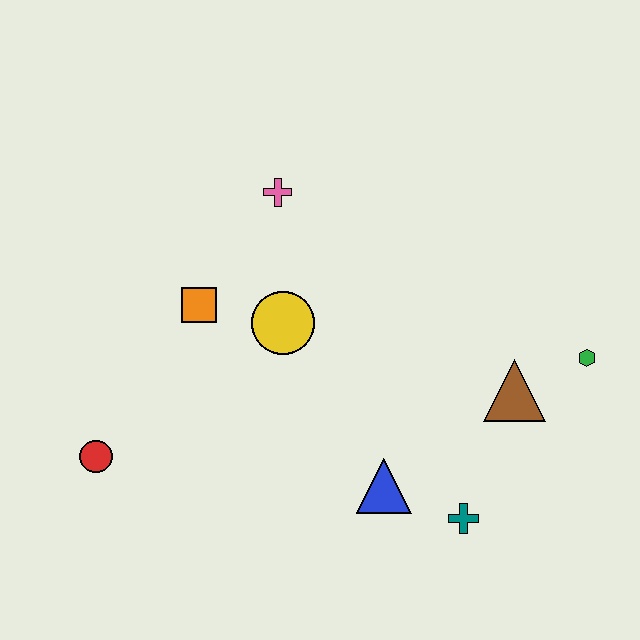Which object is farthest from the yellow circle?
The green hexagon is farthest from the yellow circle.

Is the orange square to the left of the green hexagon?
Yes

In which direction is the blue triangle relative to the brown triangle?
The blue triangle is to the left of the brown triangle.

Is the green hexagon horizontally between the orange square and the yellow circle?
No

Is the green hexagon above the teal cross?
Yes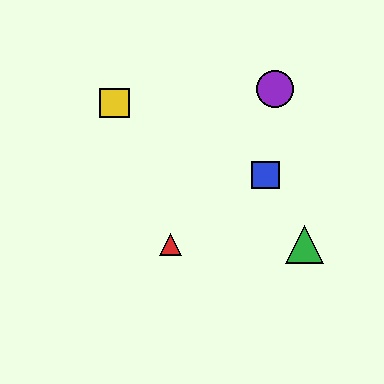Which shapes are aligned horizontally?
The red triangle, the green triangle are aligned horizontally.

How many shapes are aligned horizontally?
2 shapes (the red triangle, the green triangle) are aligned horizontally.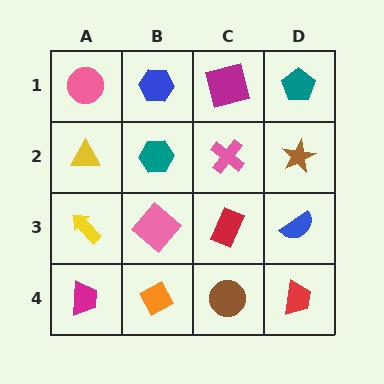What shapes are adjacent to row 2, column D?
A teal pentagon (row 1, column D), a blue semicircle (row 3, column D), a pink cross (row 2, column C).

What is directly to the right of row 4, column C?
A red trapezoid.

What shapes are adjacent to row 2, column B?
A blue hexagon (row 1, column B), a pink diamond (row 3, column B), a yellow triangle (row 2, column A), a pink cross (row 2, column C).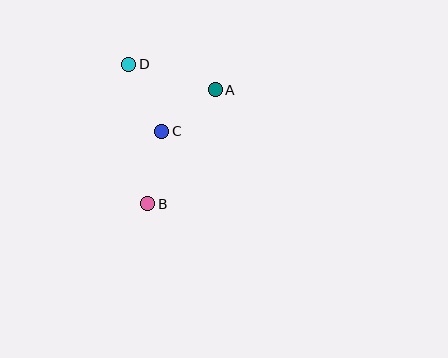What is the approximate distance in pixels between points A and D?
The distance between A and D is approximately 90 pixels.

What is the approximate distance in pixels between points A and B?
The distance between A and B is approximately 132 pixels.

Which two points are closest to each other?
Points A and C are closest to each other.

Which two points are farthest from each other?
Points B and D are farthest from each other.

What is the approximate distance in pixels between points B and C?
The distance between B and C is approximately 74 pixels.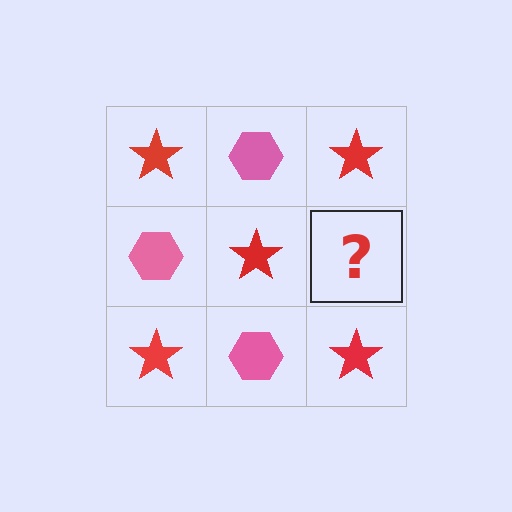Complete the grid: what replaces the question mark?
The question mark should be replaced with a pink hexagon.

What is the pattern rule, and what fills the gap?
The rule is that it alternates red star and pink hexagon in a checkerboard pattern. The gap should be filled with a pink hexagon.